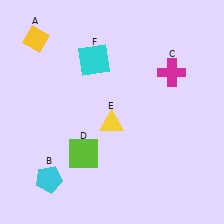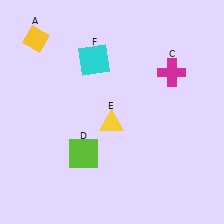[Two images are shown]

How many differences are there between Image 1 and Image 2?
There is 1 difference between the two images.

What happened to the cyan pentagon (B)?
The cyan pentagon (B) was removed in Image 2. It was in the bottom-left area of Image 1.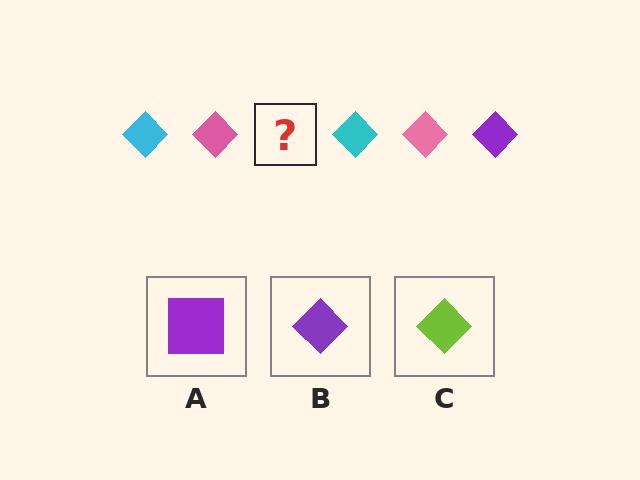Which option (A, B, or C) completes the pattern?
B.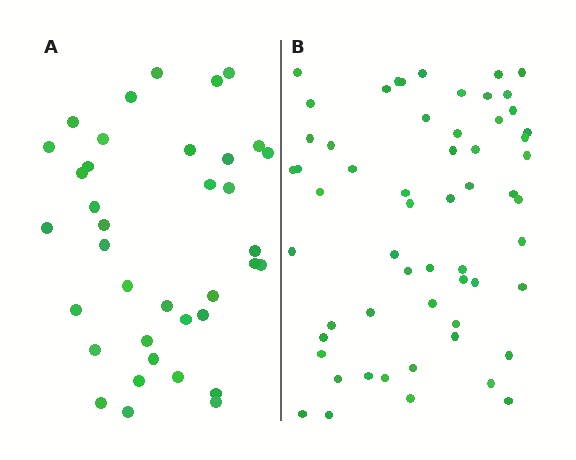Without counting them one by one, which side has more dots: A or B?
Region B (the right region) has more dots.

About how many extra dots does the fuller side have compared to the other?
Region B has approximately 20 more dots than region A.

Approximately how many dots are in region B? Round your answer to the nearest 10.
About 60 dots. (The exact count is 58, which rounds to 60.)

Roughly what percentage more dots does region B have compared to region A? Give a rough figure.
About 55% more.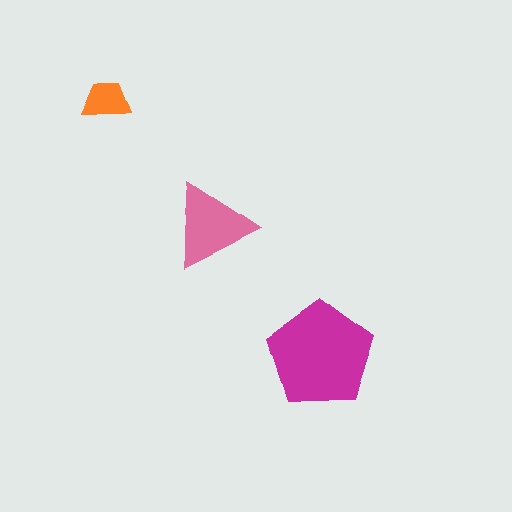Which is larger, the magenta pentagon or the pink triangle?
The magenta pentagon.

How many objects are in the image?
There are 3 objects in the image.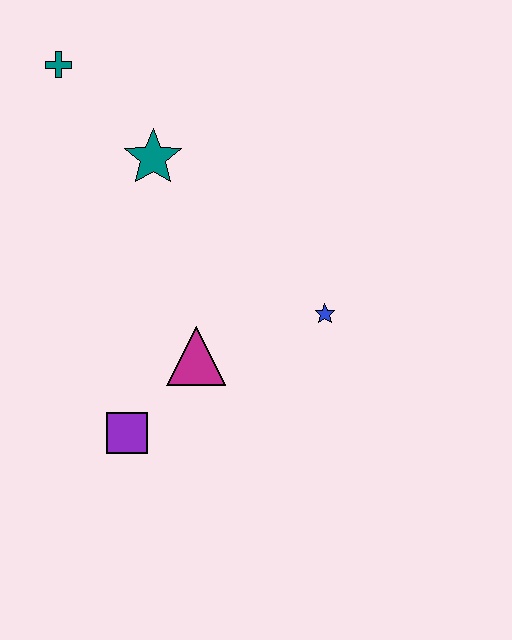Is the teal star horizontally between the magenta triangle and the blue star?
No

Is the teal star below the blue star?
No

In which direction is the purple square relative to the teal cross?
The purple square is below the teal cross.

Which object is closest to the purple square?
The magenta triangle is closest to the purple square.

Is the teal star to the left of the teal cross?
No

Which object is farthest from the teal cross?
The purple square is farthest from the teal cross.